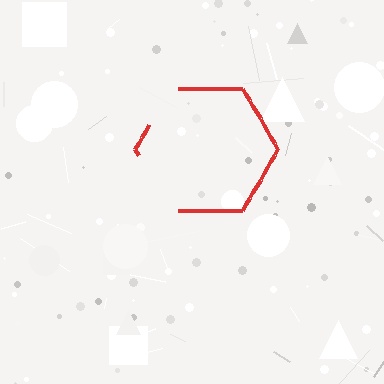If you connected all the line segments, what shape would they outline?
They would outline a hexagon.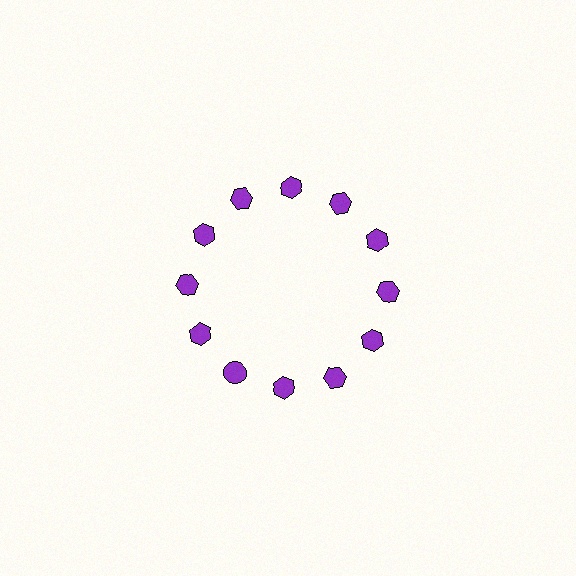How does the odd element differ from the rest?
It has a different shape: circle instead of hexagon.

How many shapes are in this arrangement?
There are 12 shapes arranged in a ring pattern.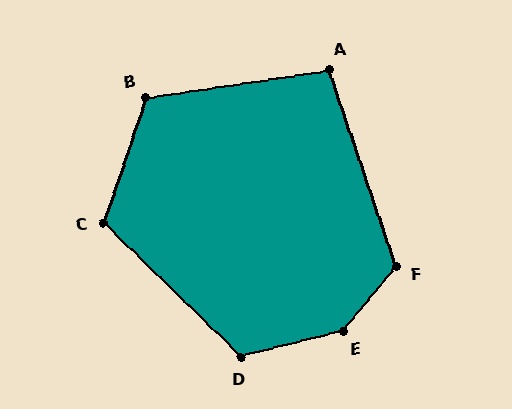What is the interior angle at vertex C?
Approximately 116 degrees (obtuse).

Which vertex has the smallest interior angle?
A, at approximately 100 degrees.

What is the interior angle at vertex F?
Approximately 122 degrees (obtuse).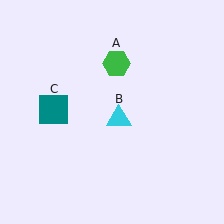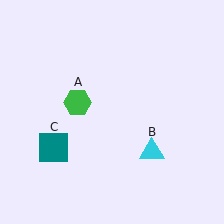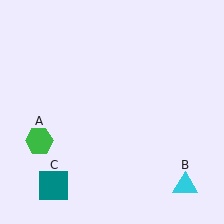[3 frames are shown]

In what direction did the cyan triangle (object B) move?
The cyan triangle (object B) moved down and to the right.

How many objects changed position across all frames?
3 objects changed position: green hexagon (object A), cyan triangle (object B), teal square (object C).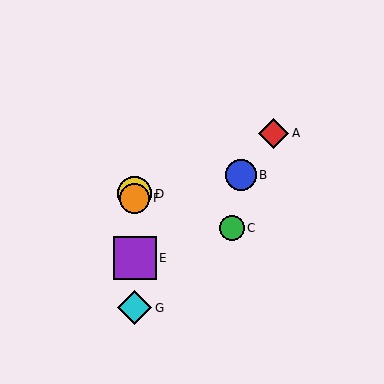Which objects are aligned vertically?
Objects D, E, F, G are aligned vertically.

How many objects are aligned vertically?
4 objects (D, E, F, G) are aligned vertically.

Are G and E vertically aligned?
Yes, both are at x≈135.